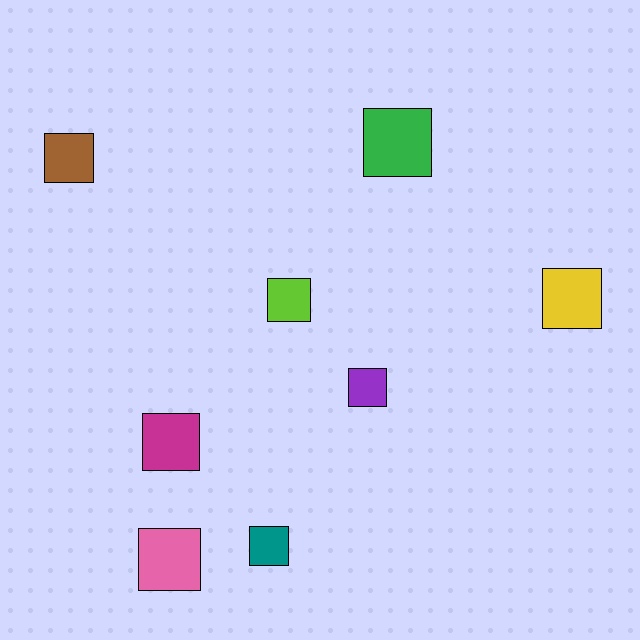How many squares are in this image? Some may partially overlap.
There are 8 squares.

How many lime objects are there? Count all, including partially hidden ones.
There is 1 lime object.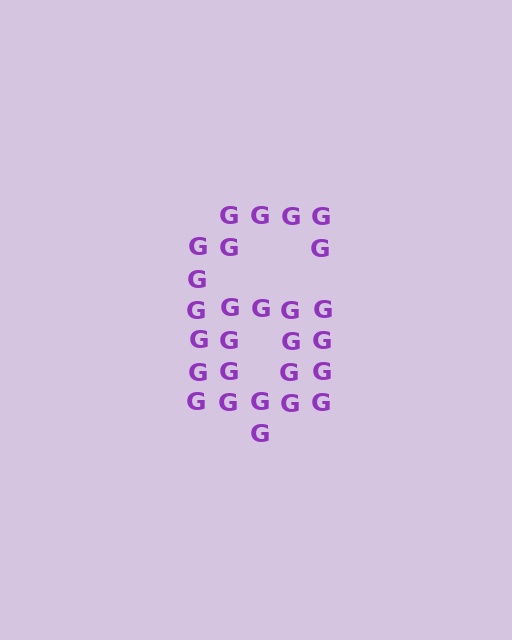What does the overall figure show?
The overall figure shows the digit 6.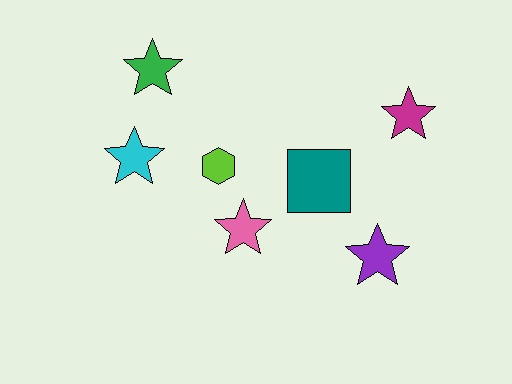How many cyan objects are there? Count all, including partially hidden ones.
There is 1 cyan object.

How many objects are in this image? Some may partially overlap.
There are 7 objects.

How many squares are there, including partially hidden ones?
There is 1 square.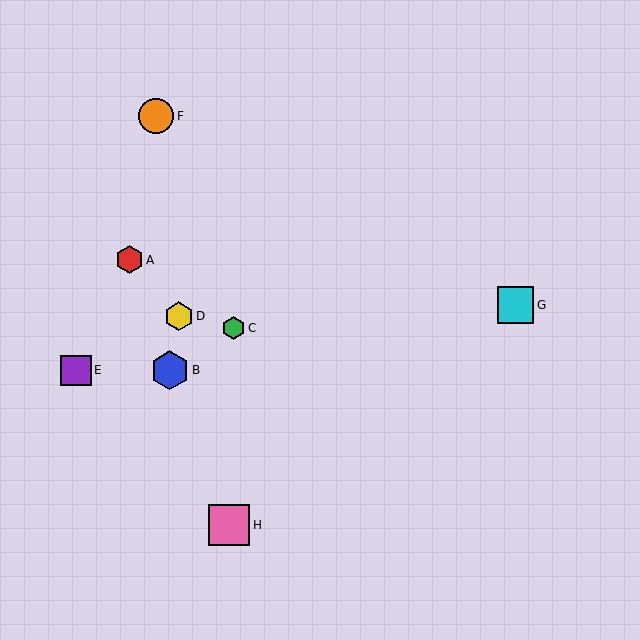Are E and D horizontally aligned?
No, E is at y≈370 and D is at y≈316.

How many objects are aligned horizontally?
2 objects (B, E) are aligned horizontally.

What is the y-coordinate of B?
Object B is at y≈370.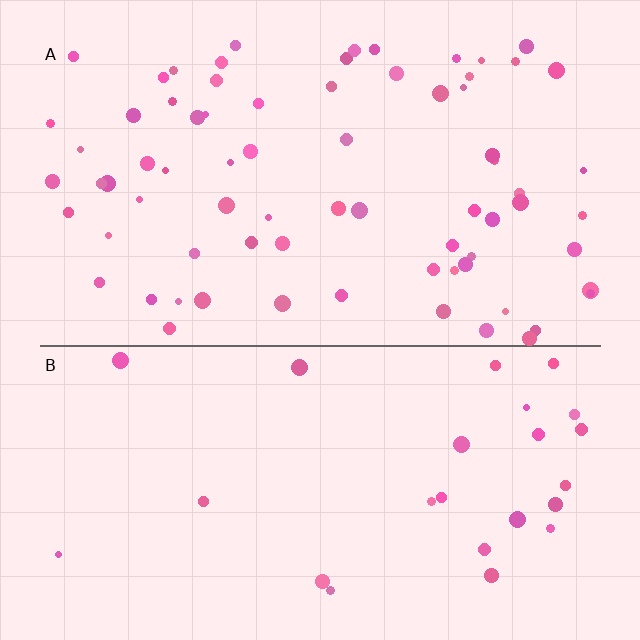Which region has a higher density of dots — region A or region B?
A (the top).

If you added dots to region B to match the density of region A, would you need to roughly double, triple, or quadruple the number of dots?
Approximately triple.